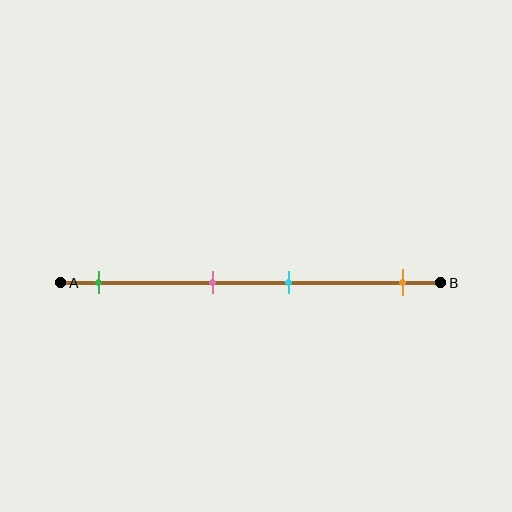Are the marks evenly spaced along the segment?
No, the marks are not evenly spaced.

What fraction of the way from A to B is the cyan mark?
The cyan mark is approximately 60% (0.6) of the way from A to B.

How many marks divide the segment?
There are 4 marks dividing the segment.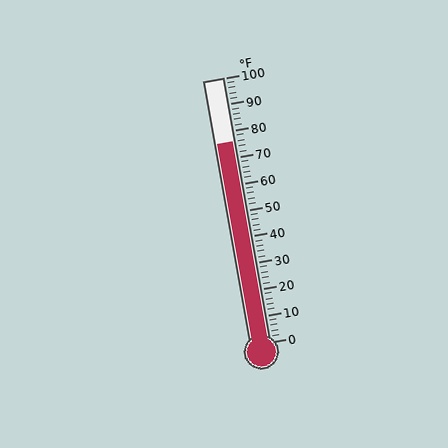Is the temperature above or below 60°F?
The temperature is above 60°F.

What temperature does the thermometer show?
The thermometer shows approximately 76°F.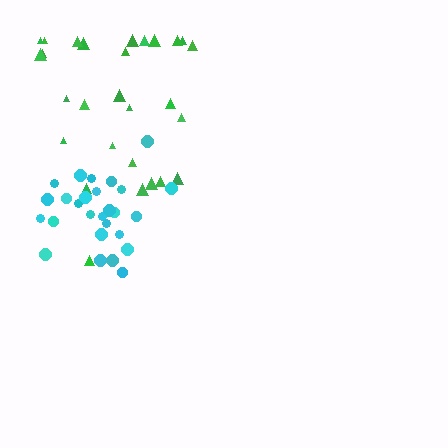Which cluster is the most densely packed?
Cyan.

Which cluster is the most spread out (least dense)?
Green.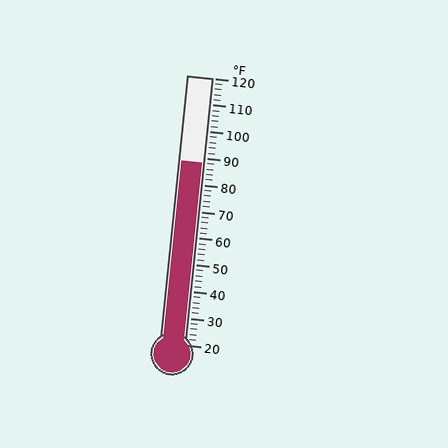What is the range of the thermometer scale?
The thermometer scale ranges from 20°F to 120°F.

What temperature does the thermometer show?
The thermometer shows approximately 88°F.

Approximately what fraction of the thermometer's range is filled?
The thermometer is filled to approximately 70% of its range.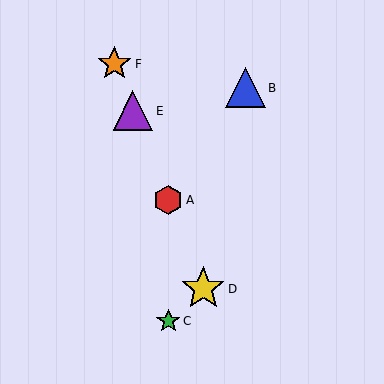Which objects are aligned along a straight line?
Objects A, D, E, F are aligned along a straight line.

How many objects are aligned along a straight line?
4 objects (A, D, E, F) are aligned along a straight line.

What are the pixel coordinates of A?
Object A is at (168, 200).